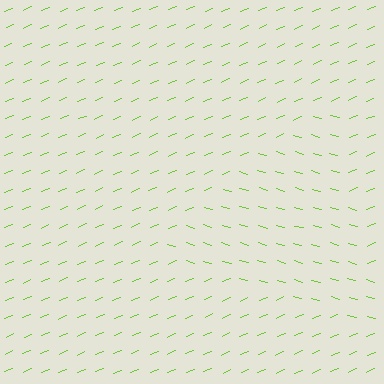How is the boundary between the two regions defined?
The boundary is defined purely by a change in line orientation (approximately 39 degrees difference). All lines are the same color and thickness.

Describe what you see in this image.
The image is filled with small lime line segments. A triangle region in the image has lines oriented differently from the surrounding lines, creating a visible texture boundary.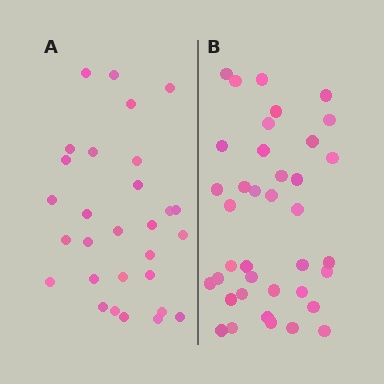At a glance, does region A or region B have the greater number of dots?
Region B (the right region) has more dots.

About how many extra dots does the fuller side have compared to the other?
Region B has roughly 8 or so more dots than region A.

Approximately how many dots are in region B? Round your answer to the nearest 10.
About 40 dots. (The exact count is 38, which rounds to 40.)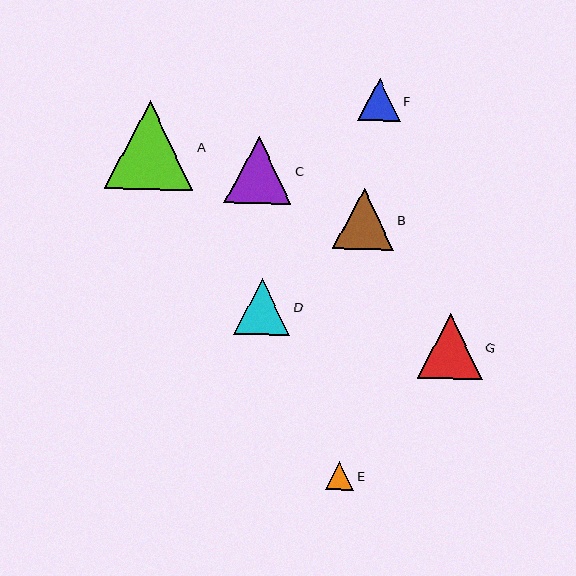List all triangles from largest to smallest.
From largest to smallest: A, C, G, B, D, F, E.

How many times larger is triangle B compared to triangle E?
Triangle B is approximately 2.2 times the size of triangle E.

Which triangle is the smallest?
Triangle E is the smallest with a size of approximately 28 pixels.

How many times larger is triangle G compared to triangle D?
Triangle G is approximately 1.2 times the size of triangle D.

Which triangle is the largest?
Triangle A is the largest with a size of approximately 89 pixels.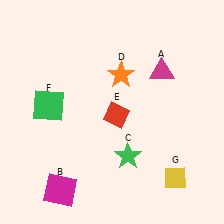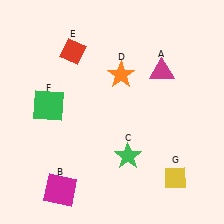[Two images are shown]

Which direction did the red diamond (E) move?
The red diamond (E) moved up.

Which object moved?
The red diamond (E) moved up.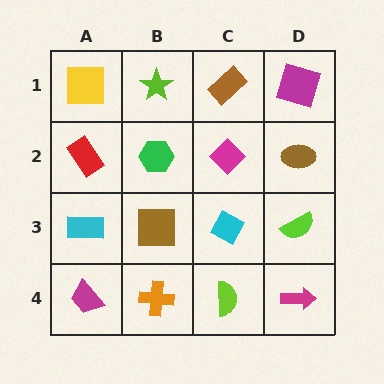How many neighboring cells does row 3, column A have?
3.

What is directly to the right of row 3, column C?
A lime semicircle.